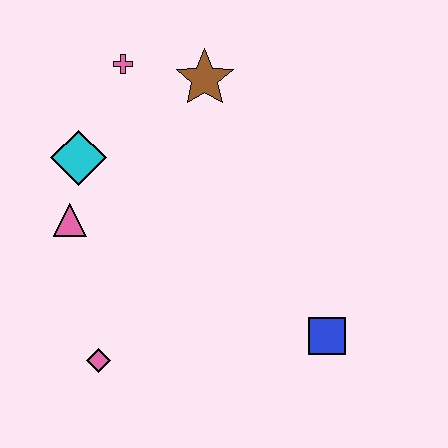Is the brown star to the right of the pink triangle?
Yes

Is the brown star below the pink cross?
Yes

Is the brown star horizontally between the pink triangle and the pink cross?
No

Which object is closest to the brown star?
The pink cross is closest to the brown star.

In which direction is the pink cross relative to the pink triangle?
The pink cross is above the pink triangle.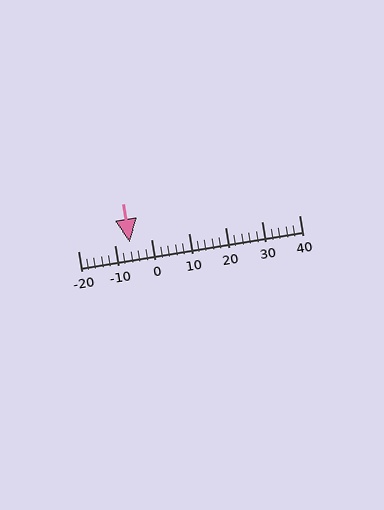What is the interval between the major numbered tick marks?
The major tick marks are spaced 10 units apart.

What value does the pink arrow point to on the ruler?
The pink arrow points to approximately -6.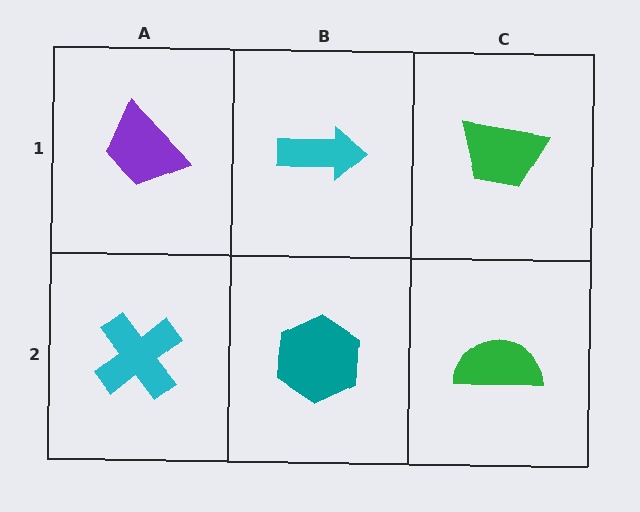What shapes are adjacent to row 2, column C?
A green trapezoid (row 1, column C), a teal hexagon (row 2, column B).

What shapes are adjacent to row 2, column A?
A purple trapezoid (row 1, column A), a teal hexagon (row 2, column B).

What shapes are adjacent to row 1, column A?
A cyan cross (row 2, column A), a cyan arrow (row 1, column B).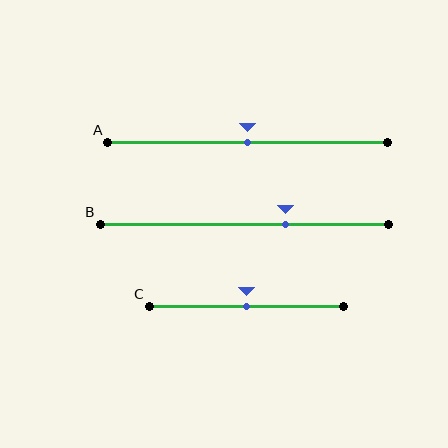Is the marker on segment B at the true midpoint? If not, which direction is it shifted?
No, the marker on segment B is shifted to the right by about 14% of the segment length.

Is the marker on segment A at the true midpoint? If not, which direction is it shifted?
Yes, the marker on segment A is at the true midpoint.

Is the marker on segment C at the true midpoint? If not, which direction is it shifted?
Yes, the marker on segment C is at the true midpoint.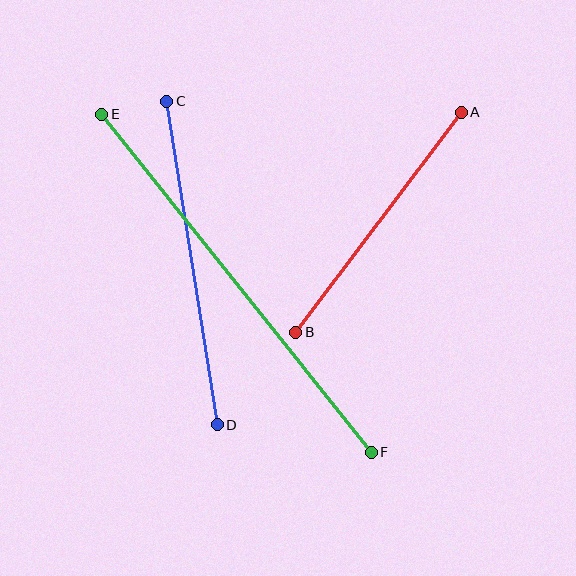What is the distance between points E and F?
The distance is approximately 432 pixels.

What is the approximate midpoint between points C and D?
The midpoint is at approximately (192, 263) pixels.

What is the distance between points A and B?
The distance is approximately 275 pixels.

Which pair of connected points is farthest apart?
Points E and F are farthest apart.